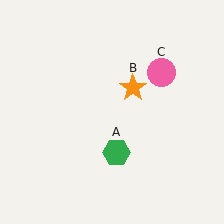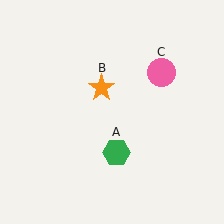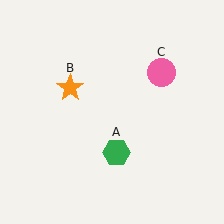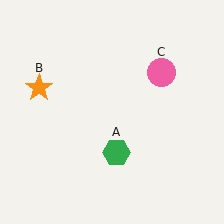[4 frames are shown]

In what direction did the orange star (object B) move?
The orange star (object B) moved left.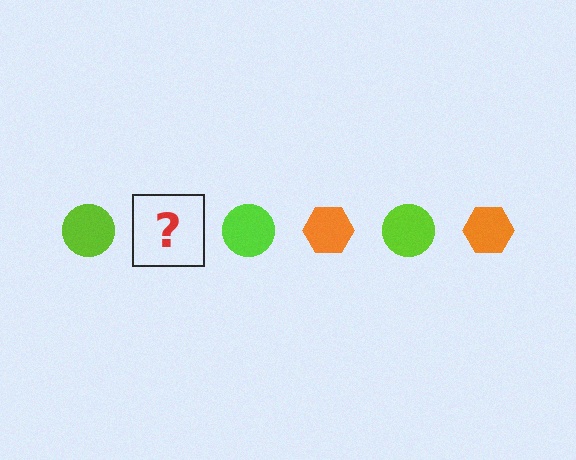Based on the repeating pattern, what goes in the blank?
The blank should be an orange hexagon.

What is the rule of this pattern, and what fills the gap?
The rule is that the pattern alternates between lime circle and orange hexagon. The gap should be filled with an orange hexagon.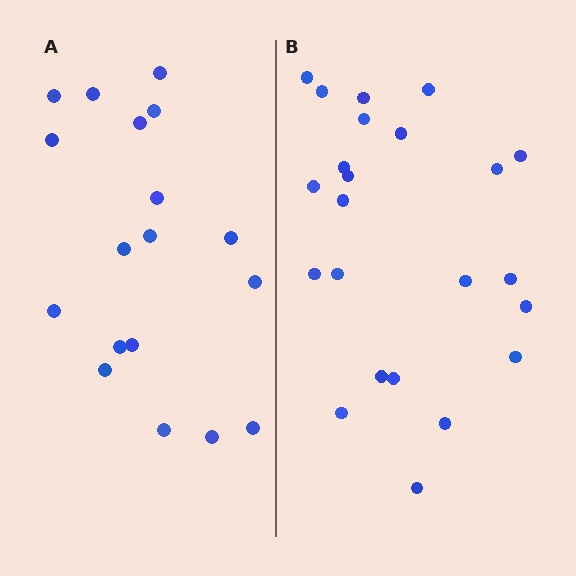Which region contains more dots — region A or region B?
Region B (the right region) has more dots.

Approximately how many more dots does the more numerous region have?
Region B has about 5 more dots than region A.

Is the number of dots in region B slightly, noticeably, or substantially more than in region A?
Region B has noticeably more, but not dramatically so. The ratio is roughly 1.3 to 1.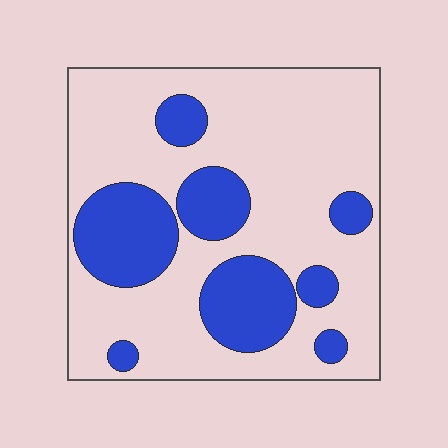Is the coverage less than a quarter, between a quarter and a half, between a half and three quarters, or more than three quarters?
Between a quarter and a half.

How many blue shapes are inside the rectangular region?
8.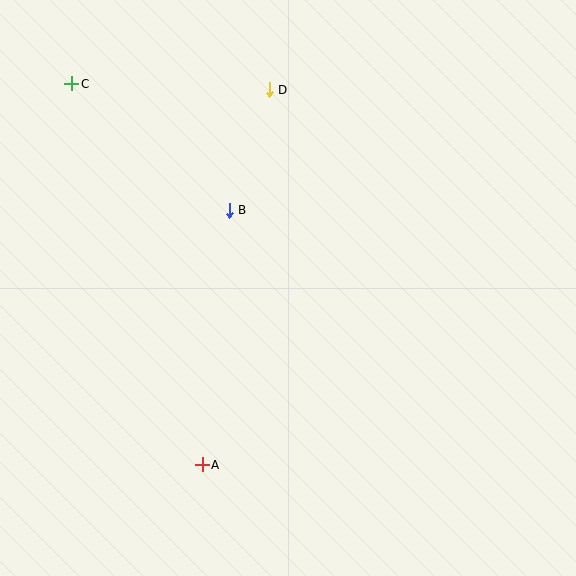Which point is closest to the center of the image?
Point B at (229, 210) is closest to the center.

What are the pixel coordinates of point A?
Point A is at (202, 465).